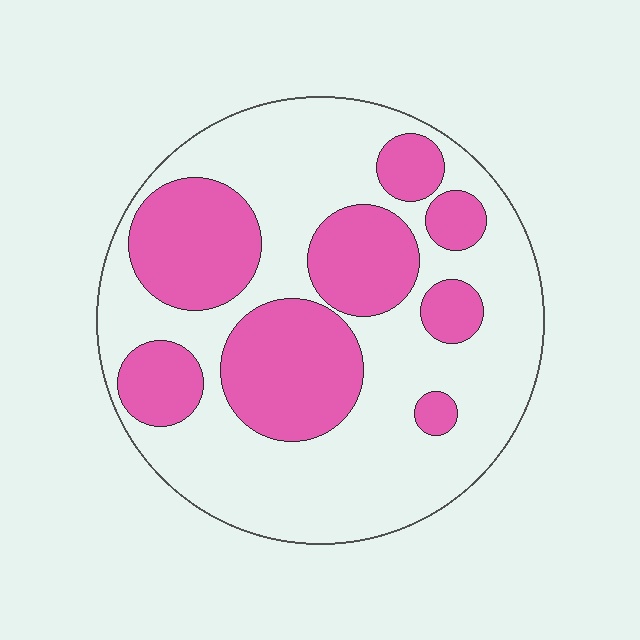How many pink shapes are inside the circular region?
8.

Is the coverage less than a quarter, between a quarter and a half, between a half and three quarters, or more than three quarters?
Between a quarter and a half.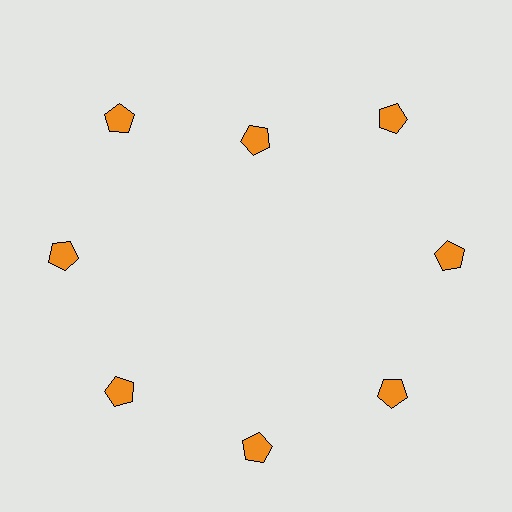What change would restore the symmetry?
The symmetry would be restored by moving it outward, back onto the ring so that all 8 pentagons sit at equal angles and equal distance from the center.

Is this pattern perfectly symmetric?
No. The 8 orange pentagons are arranged in a ring, but one element near the 12 o'clock position is pulled inward toward the center, breaking the 8-fold rotational symmetry.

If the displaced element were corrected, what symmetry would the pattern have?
It would have 8-fold rotational symmetry — the pattern would map onto itself every 45 degrees.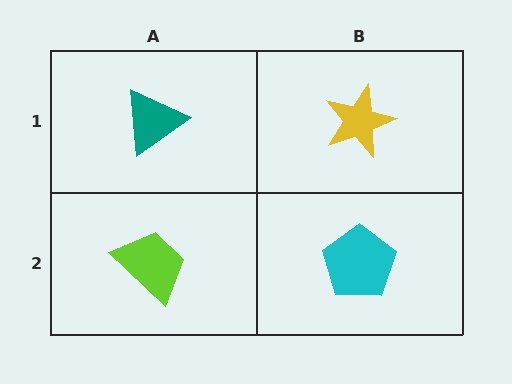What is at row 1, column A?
A teal triangle.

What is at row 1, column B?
A yellow star.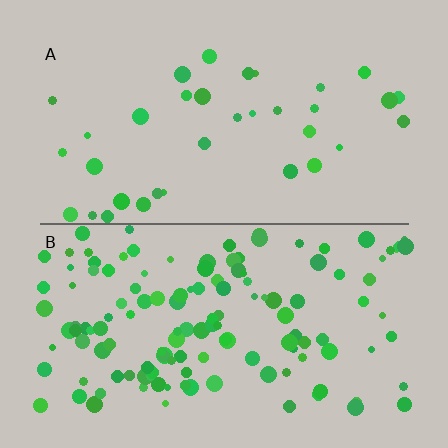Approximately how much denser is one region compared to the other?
Approximately 3.8× — region B over region A.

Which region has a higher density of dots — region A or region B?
B (the bottom).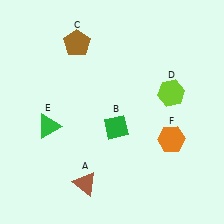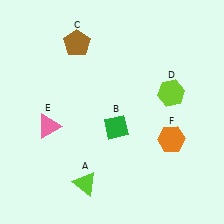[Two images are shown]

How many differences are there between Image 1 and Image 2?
There are 2 differences between the two images.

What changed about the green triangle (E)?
In Image 1, E is green. In Image 2, it changed to pink.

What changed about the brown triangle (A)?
In Image 1, A is brown. In Image 2, it changed to lime.